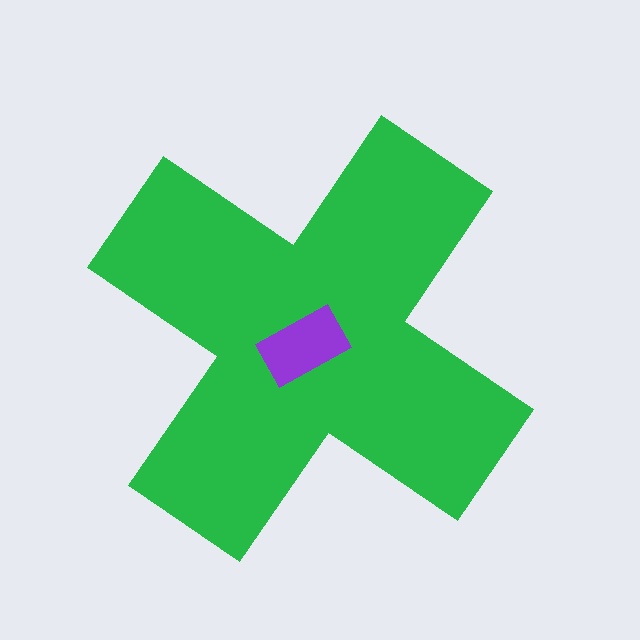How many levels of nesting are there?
2.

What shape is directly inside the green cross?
The purple rectangle.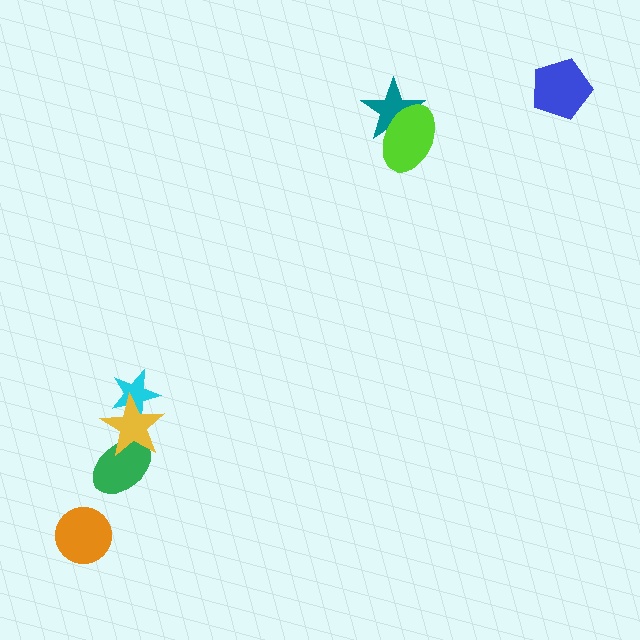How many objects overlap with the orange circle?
0 objects overlap with the orange circle.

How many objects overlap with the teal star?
1 object overlaps with the teal star.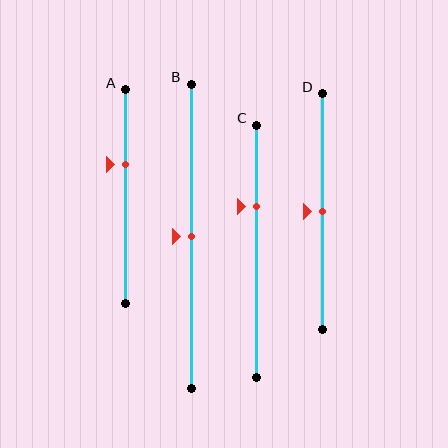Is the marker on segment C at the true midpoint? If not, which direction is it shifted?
No, the marker on segment C is shifted upward by about 18% of the segment length.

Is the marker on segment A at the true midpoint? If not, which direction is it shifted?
No, the marker on segment A is shifted upward by about 15% of the segment length.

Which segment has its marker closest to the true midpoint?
Segment B has its marker closest to the true midpoint.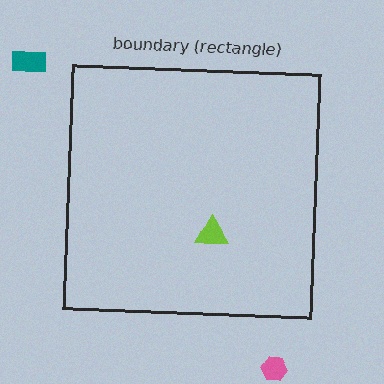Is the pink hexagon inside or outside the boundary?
Outside.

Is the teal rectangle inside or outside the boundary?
Outside.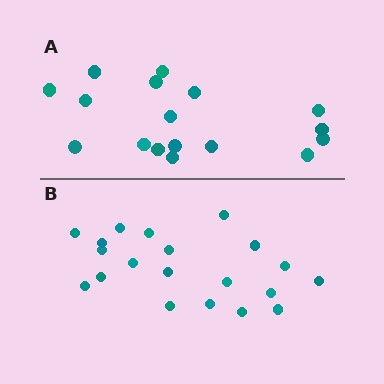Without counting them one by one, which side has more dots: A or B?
Region B (the bottom region) has more dots.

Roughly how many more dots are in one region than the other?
Region B has just a few more — roughly 2 or 3 more dots than region A.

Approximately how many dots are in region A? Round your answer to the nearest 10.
About 20 dots. (The exact count is 17, which rounds to 20.)